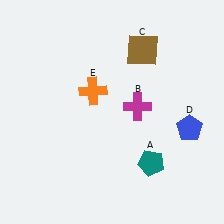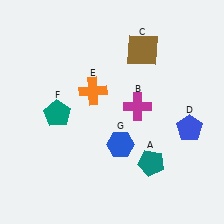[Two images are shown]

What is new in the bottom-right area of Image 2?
A blue hexagon (G) was added in the bottom-right area of Image 2.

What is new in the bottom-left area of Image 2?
A teal pentagon (F) was added in the bottom-left area of Image 2.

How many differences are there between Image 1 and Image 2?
There are 2 differences between the two images.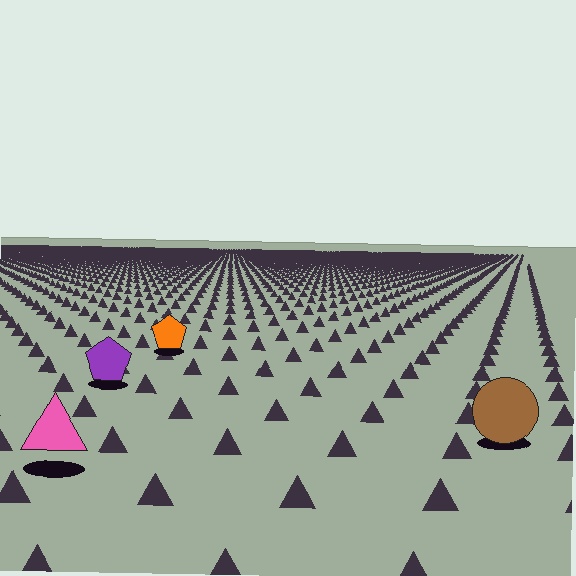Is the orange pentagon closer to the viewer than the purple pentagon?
No. The purple pentagon is closer — you can tell from the texture gradient: the ground texture is coarser near it.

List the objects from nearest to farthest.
From nearest to farthest: the pink triangle, the brown circle, the purple pentagon, the orange pentagon.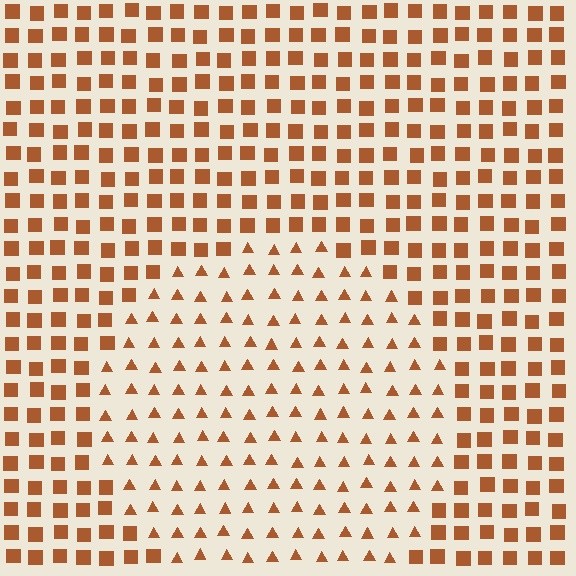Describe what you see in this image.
The image is filled with small brown elements arranged in a uniform grid. A circle-shaped region contains triangles, while the surrounding area contains squares. The boundary is defined purely by the change in element shape.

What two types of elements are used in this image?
The image uses triangles inside the circle region and squares outside it.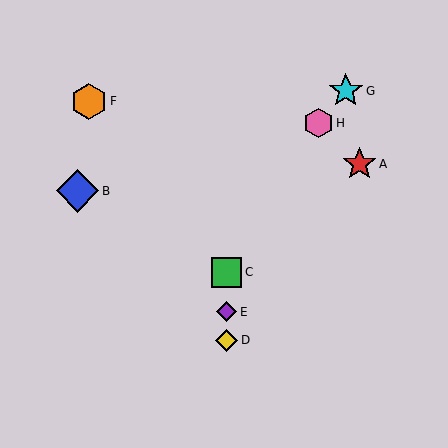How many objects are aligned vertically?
3 objects (C, D, E) are aligned vertically.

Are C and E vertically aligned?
Yes, both are at x≈227.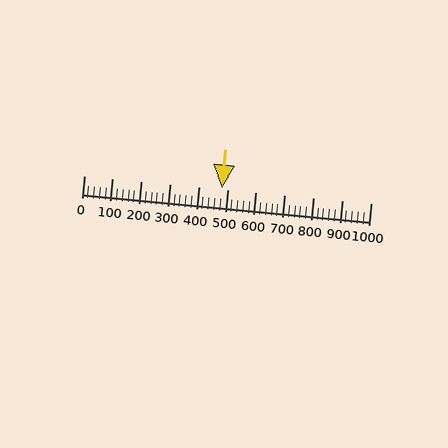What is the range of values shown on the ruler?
The ruler shows values from 0 to 1000.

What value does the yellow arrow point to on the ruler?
The yellow arrow points to approximately 480.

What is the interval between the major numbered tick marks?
The major tick marks are spaced 100 units apart.